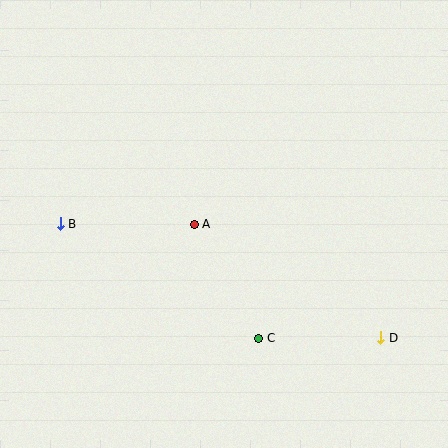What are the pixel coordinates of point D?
Point D is at (381, 338).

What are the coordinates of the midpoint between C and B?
The midpoint between C and B is at (160, 281).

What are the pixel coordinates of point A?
Point A is at (194, 224).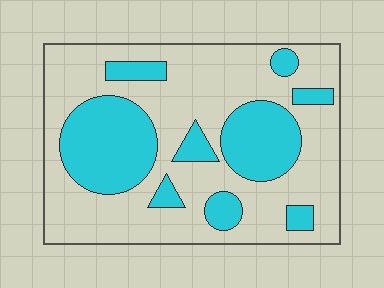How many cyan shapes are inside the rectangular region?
9.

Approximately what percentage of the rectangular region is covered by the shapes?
Approximately 30%.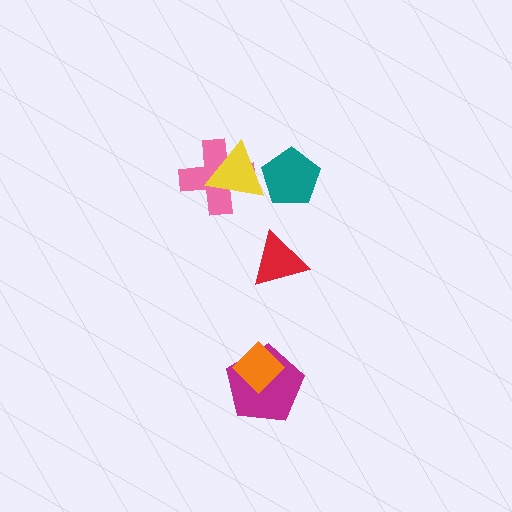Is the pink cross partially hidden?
Yes, it is partially covered by another shape.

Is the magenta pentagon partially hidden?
Yes, it is partially covered by another shape.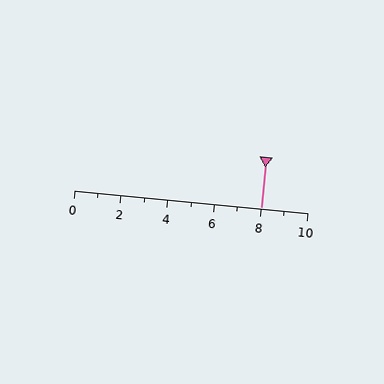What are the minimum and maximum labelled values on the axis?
The axis runs from 0 to 10.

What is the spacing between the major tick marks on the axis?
The major ticks are spaced 2 apart.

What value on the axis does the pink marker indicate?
The marker indicates approximately 8.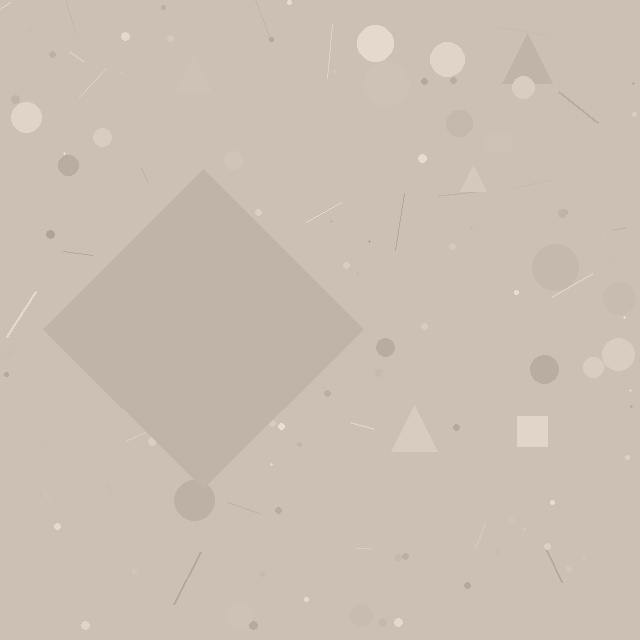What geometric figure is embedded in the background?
A diamond is embedded in the background.